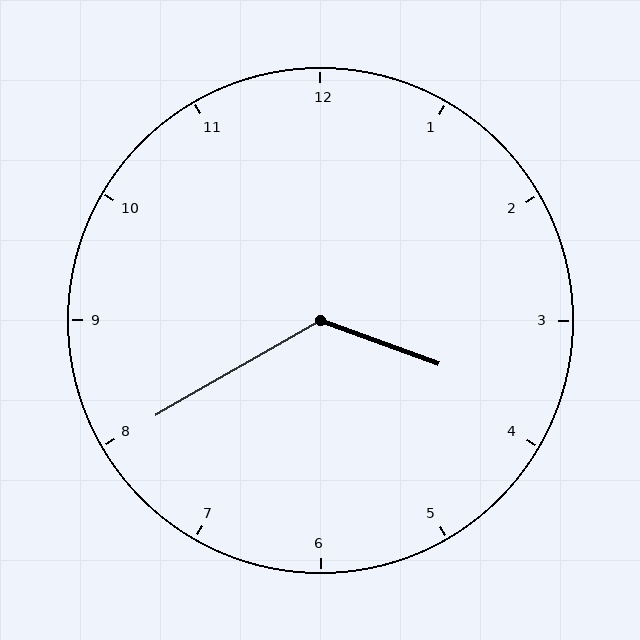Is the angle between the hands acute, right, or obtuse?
It is obtuse.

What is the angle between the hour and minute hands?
Approximately 130 degrees.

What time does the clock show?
3:40.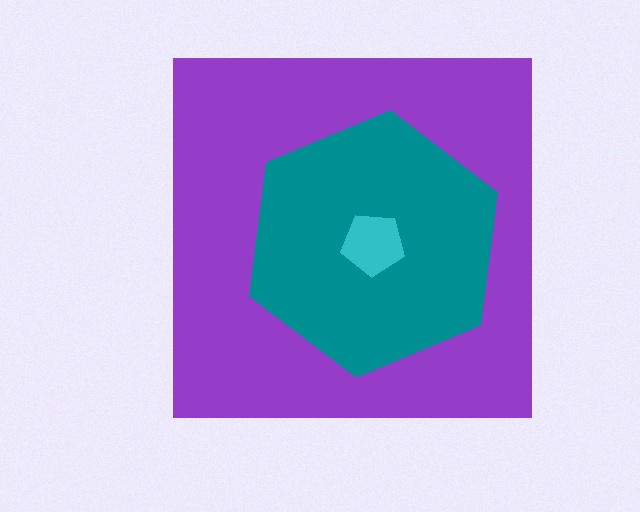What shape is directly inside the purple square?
The teal hexagon.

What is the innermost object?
The cyan pentagon.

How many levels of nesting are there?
3.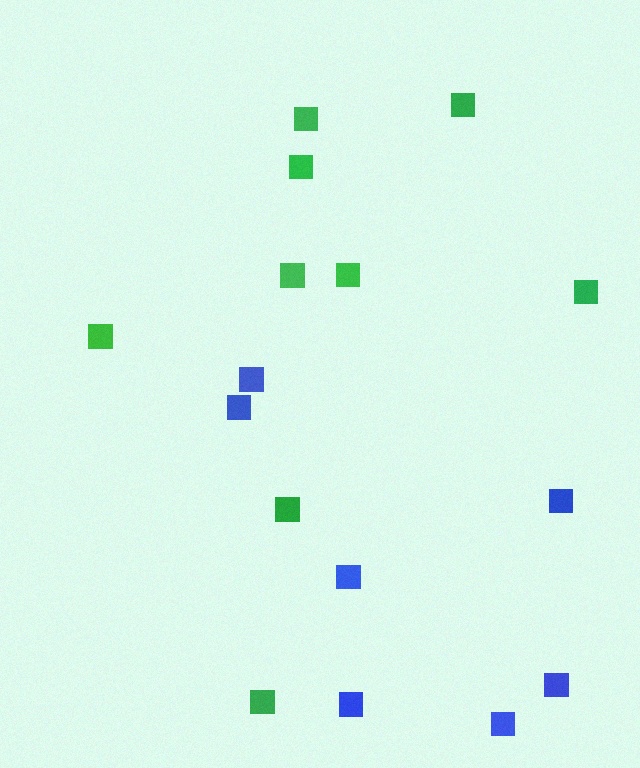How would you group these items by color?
There are 2 groups: one group of blue squares (7) and one group of green squares (9).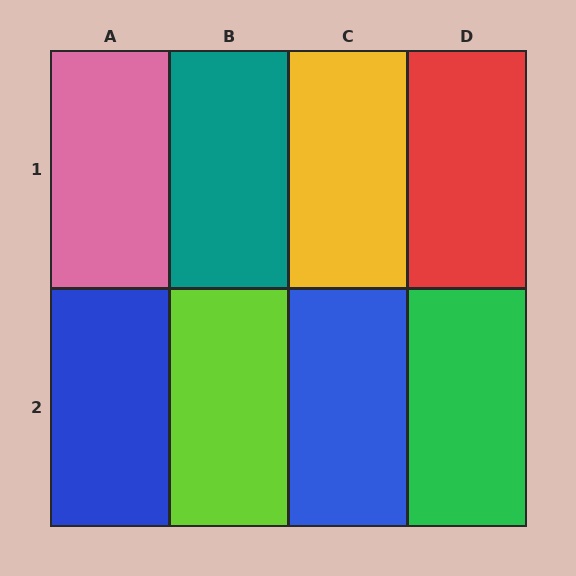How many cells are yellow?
1 cell is yellow.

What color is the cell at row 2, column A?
Blue.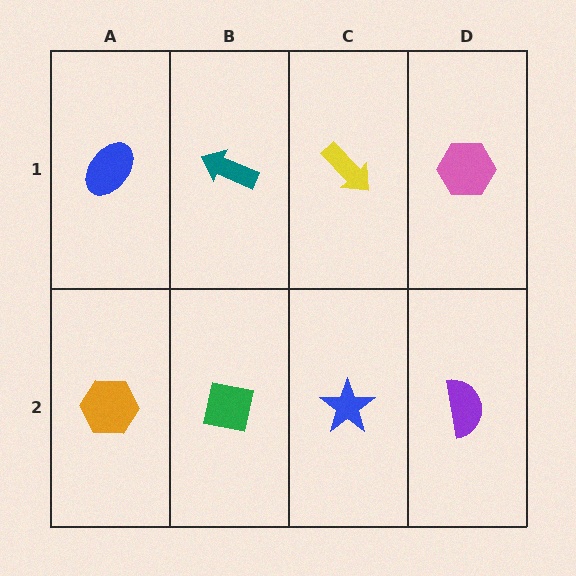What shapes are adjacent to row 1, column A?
An orange hexagon (row 2, column A), a teal arrow (row 1, column B).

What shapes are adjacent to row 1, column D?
A purple semicircle (row 2, column D), a yellow arrow (row 1, column C).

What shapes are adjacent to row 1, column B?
A green square (row 2, column B), a blue ellipse (row 1, column A), a yellow arrow (row 1, column C).